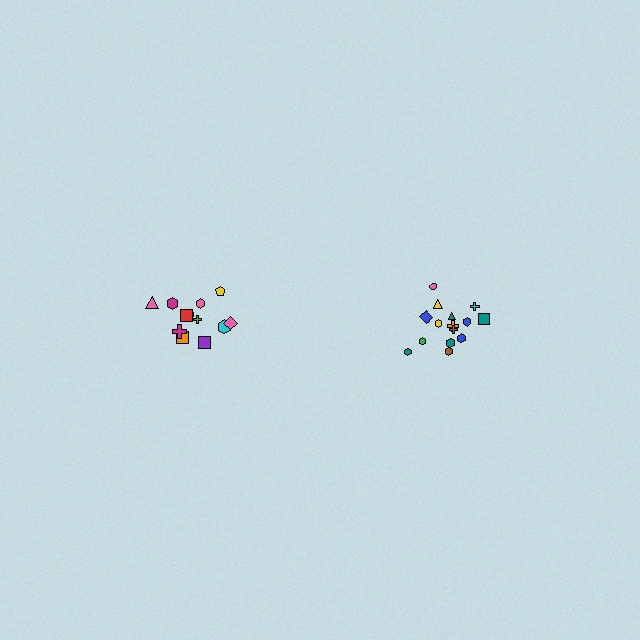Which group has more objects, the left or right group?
The right group.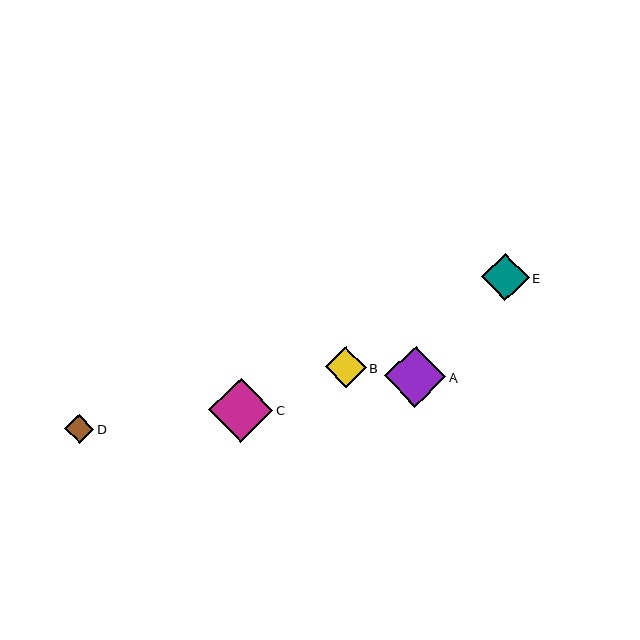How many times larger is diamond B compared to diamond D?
Diamond B is approximately 1.4 times the size of diamond D.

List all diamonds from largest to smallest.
From largest to smallest: C, A, E, B, D.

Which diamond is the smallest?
Diamond D is the smallest with a size of approximately 29 pixels.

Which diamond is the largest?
Diamond C is the largest with a size of approximately 64 pixels.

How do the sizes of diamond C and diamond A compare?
Diamond C and diamond A are approximately the same size.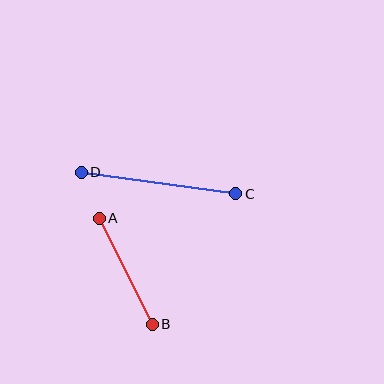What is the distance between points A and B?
The distance is approximately 118 pixels.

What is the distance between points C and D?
The distance is approximately 156 pixels.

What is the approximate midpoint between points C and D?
The midpoint is at approximately (158, 183) pixels.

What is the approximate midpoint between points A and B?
The midpoint is at approximately (126, 271) pixels.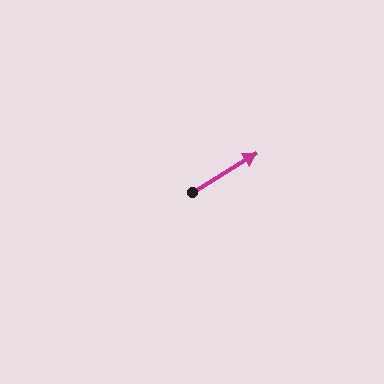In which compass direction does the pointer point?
Northeast.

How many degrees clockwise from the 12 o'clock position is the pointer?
Approximately 59 degrees.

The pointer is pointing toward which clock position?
Roughly 2 o'clock.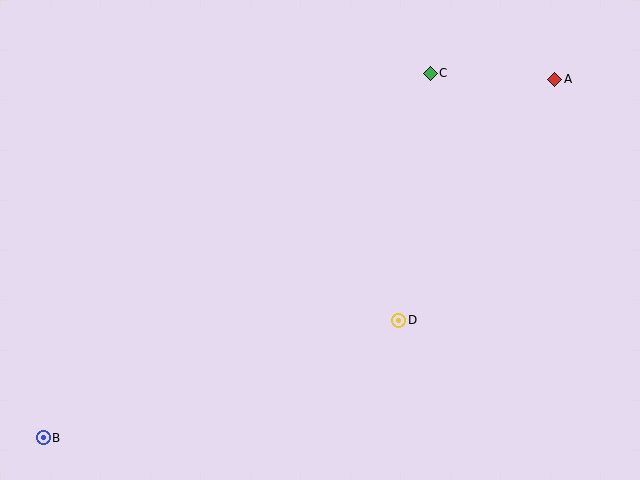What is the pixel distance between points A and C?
The distance between A and C is 125 pixels.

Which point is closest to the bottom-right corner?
Point D is closest to the bottom-right corner.